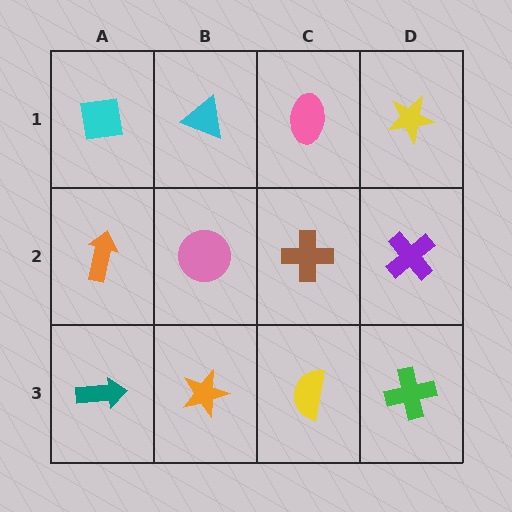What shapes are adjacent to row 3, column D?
A purple cross (row 2, column D), a yellow semicircle (row 3, column C).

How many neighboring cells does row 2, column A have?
3.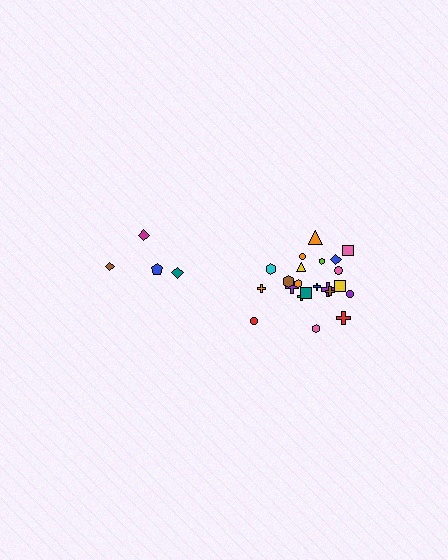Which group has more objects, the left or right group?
The right group.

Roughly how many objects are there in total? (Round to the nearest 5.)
Roughly 25 objects in total.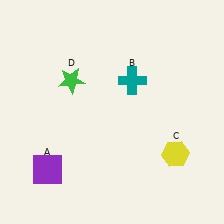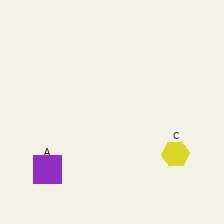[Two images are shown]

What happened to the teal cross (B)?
The teal cross (B) was removed in Image 2. It was in the top-right area of Image 1.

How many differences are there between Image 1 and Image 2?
There are 2 differences between the two images.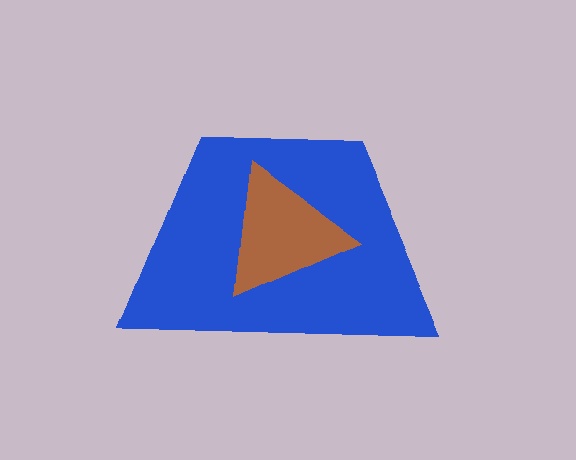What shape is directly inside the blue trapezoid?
The brown triangle.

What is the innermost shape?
The brown triangle.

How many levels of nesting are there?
2.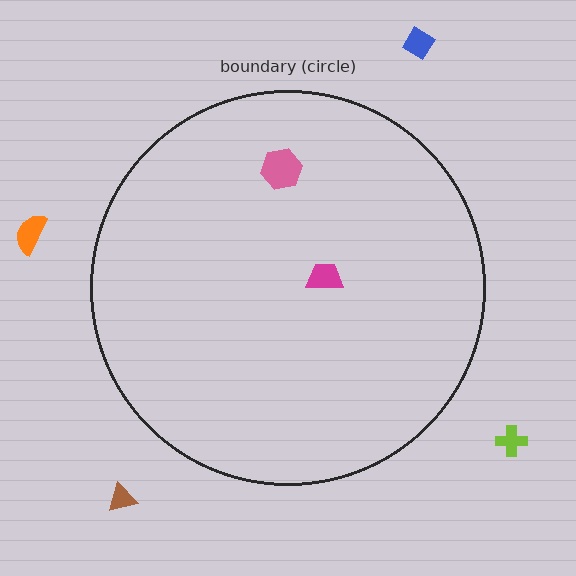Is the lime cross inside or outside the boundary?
Outside.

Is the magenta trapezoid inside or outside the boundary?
Inside.